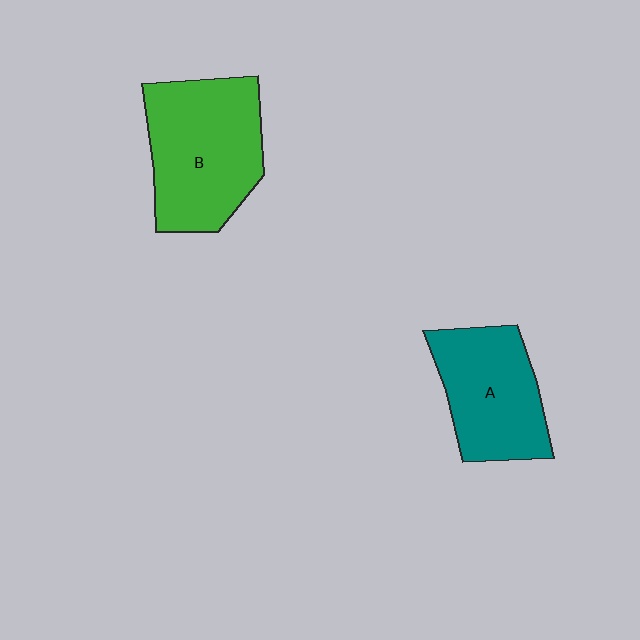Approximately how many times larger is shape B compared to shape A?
Approximately 1.3 times.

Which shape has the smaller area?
Shape A (teal).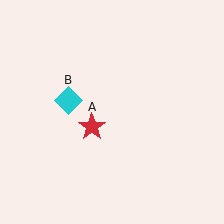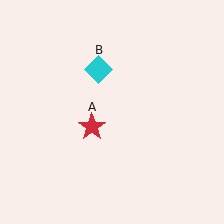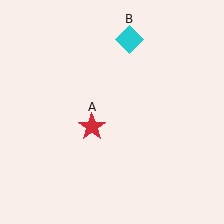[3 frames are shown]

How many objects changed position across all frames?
1 object changed position: cyan diamond (object B).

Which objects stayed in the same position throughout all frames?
Red star (object A) remained stationary.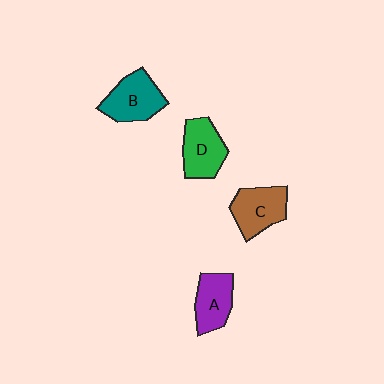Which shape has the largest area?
Shape B (teal).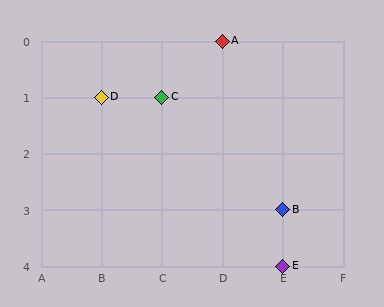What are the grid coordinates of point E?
Point E is at grid coordinates (E, 4).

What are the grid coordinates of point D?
Point D is at grid coordinates (B, 1).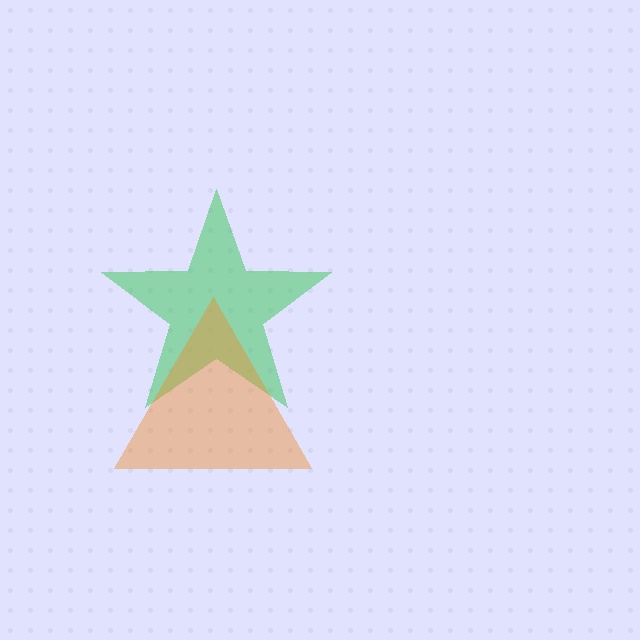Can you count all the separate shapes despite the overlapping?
Yes, there are 2 separate shapes.